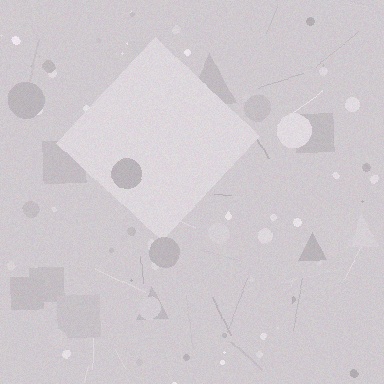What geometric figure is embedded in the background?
A diamond is embedded in the background.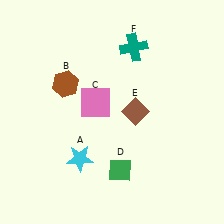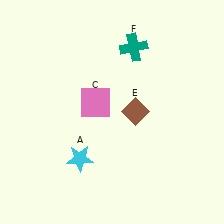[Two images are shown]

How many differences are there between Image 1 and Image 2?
There are 2 differences between the two images.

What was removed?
The brown hexagon (B), the green diamond (D) were removed in Image 2.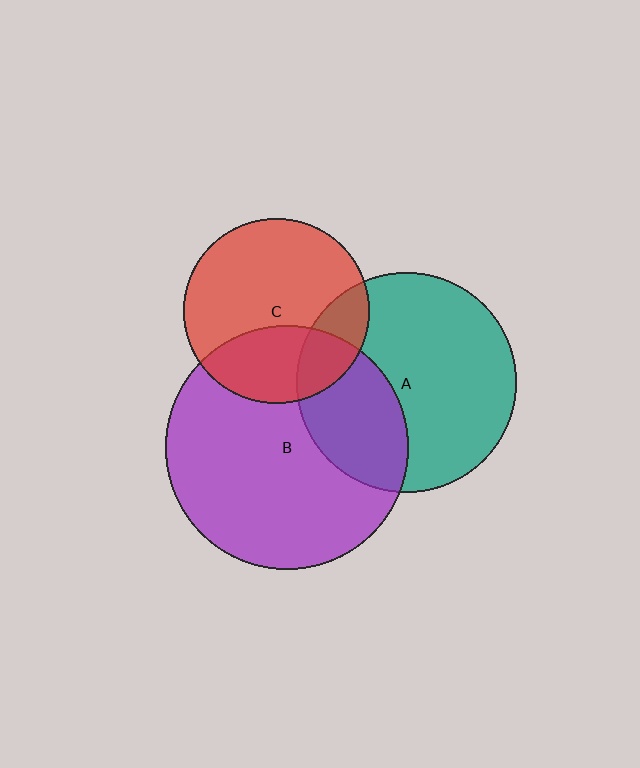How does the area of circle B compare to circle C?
Approximately 1.7 times.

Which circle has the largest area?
Circle B (purple).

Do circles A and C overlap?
Yes.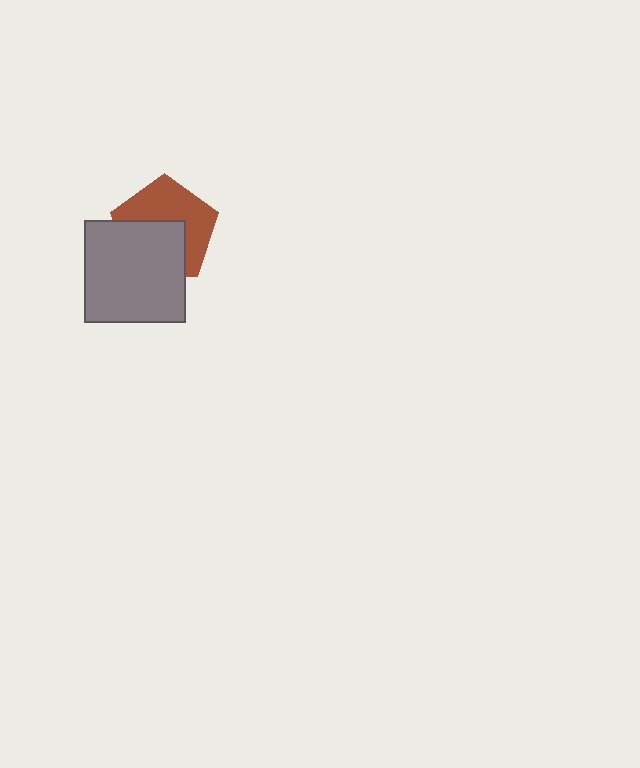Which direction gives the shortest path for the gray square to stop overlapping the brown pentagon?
Moving down gives the shortest separation.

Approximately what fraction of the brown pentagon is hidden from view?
Roughly 47% of the brown pentagon is hidden behind the gray square.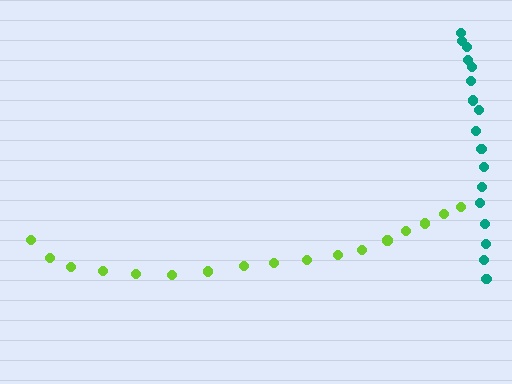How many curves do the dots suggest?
There are 2 distinct paths.